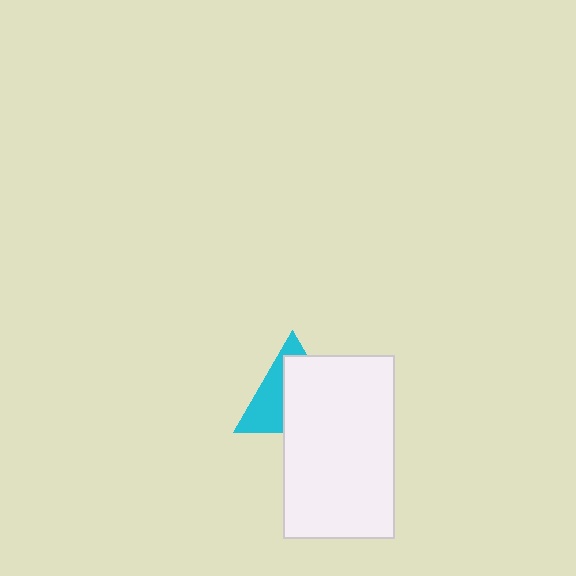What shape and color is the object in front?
The object in front is a white rectangle.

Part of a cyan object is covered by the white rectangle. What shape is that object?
It is a triangle.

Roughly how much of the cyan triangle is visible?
A small part of it is visible (roughly 42%).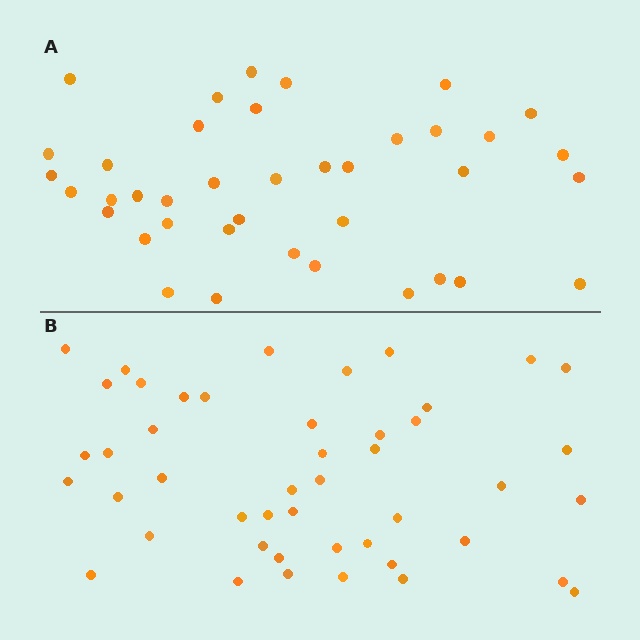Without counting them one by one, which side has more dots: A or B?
Region B (the bottom region) has more dots.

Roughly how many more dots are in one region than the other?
Region B has roughly 8 or so more dots than region A.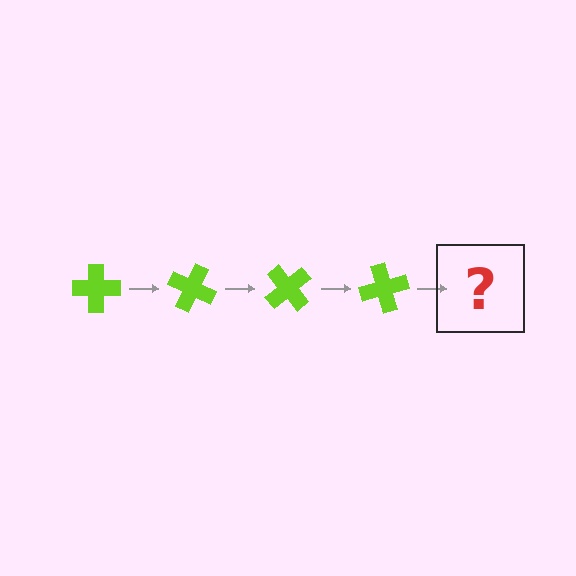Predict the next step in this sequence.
The next step is a lime cross rotated 100 degrees.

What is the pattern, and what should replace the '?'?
The pattern is that the cross rotates 25 degrees each step. The '?' should be a lime cross rotated 100 degrees.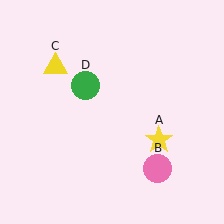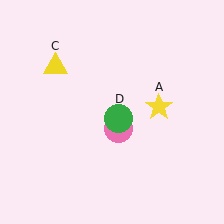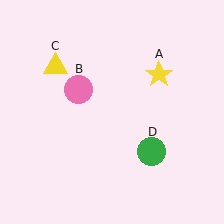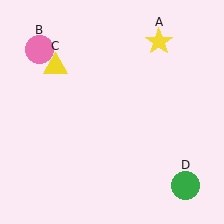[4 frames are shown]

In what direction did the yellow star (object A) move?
The yellow star (object A) moved up.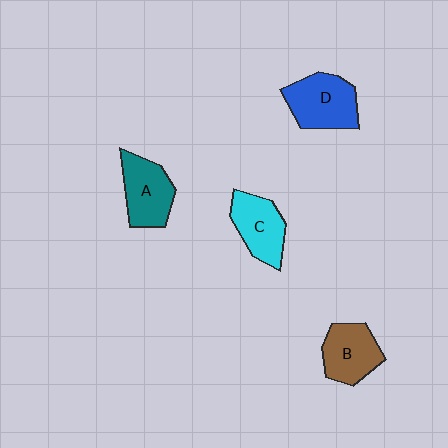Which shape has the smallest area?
Shape C (cyan).